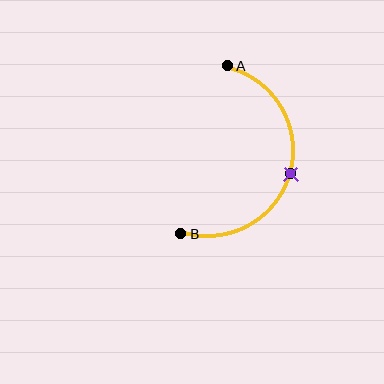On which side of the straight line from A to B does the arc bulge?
The arc bulges to the right of the straight line connecting A and B.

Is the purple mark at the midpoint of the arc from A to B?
Yes. The purple mark lies on the arc at equal arc-length from both A and B — it is the arc midpoint.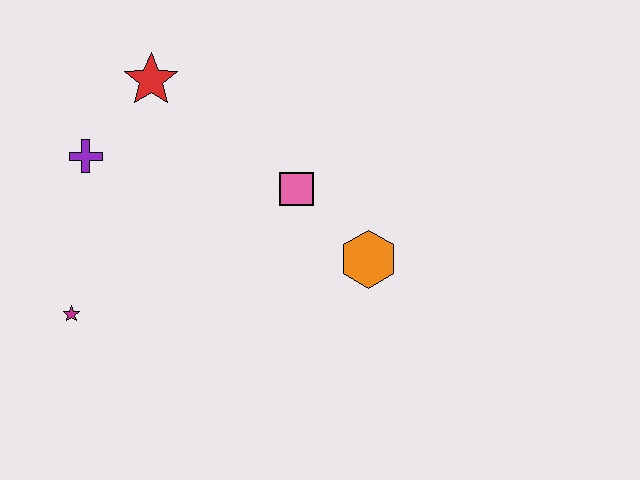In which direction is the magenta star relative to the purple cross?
The magenta star is below the purple cross.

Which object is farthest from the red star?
The orange hexagon is farthest from the red star.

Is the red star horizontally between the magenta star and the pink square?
Yes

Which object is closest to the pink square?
The orange hexagon is closest to the pink square.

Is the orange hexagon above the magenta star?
Yes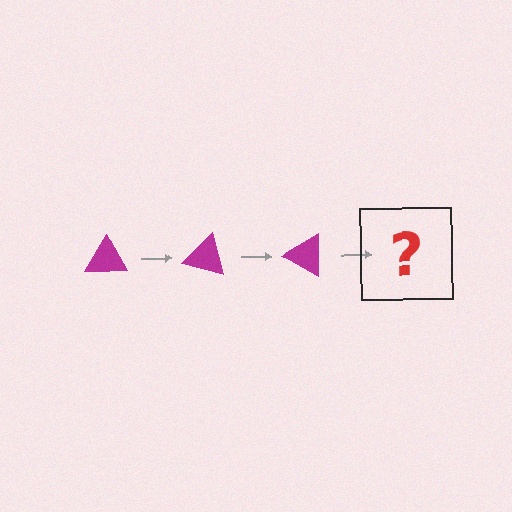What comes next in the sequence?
The next element should be a magenta triangle rotated 45 degrees.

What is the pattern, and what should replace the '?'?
The pattern is that the triangle rotates 15 degrees each step. The '?' should be a magenta triangle rotated 45 degrees.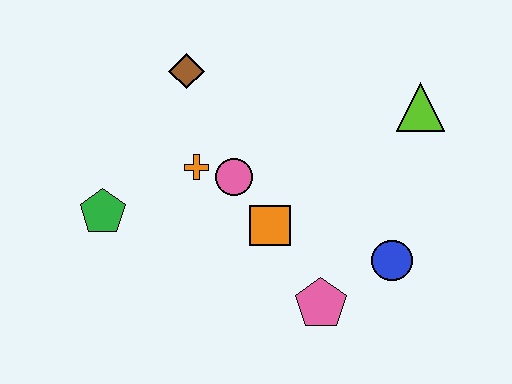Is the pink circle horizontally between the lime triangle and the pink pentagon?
No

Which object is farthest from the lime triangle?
The green pentagon is farthest from the lime triangle.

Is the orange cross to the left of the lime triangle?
Yes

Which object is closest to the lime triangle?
The blue circle is closest to the lime triangle.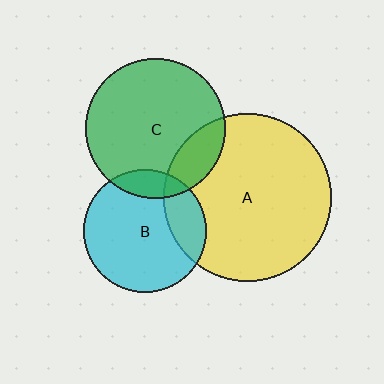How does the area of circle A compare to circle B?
Approximately 1.9 times.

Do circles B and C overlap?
Yes.